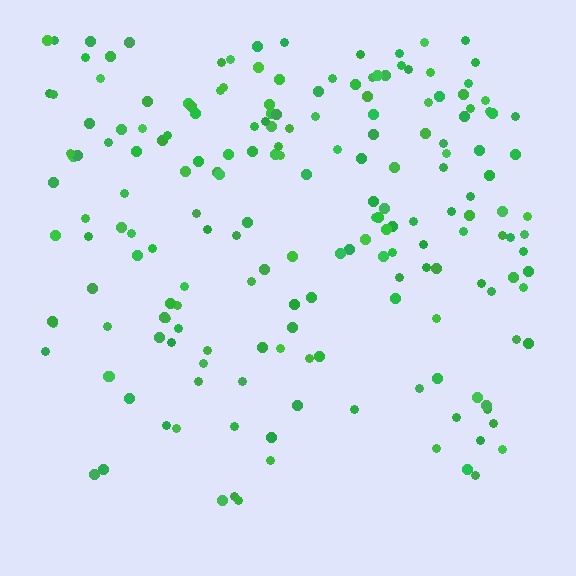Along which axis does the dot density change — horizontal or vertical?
Vertical.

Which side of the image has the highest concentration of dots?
The top.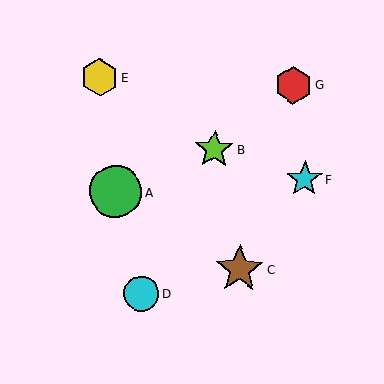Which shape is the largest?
The green circle (labeled A) is the largest.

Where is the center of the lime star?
The center of the lime star is at (214, 149).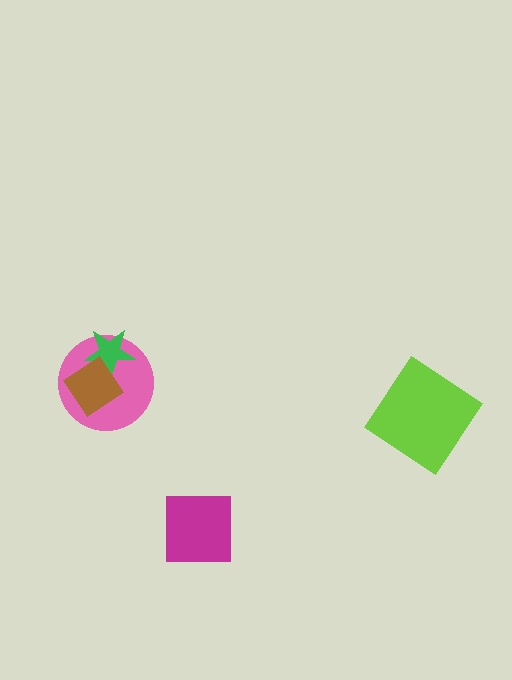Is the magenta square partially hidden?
No, no other shape covers it.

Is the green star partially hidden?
Yes, it is partially covered by another shape.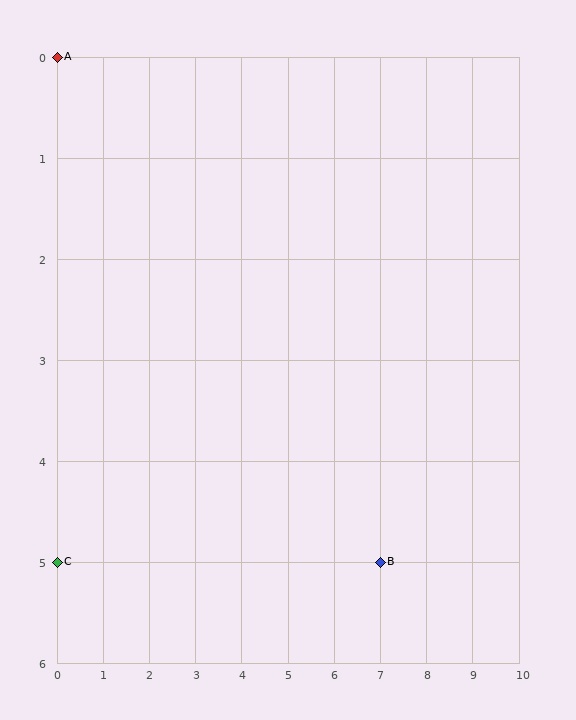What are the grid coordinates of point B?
Point B is at grid coordinates (7, 5).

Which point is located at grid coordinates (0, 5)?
Point C is at (0, 5).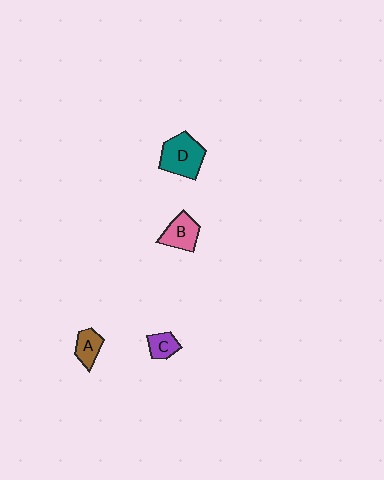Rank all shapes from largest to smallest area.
From largest to smallest: D (teal), B (pink), A (brown), C (purple).